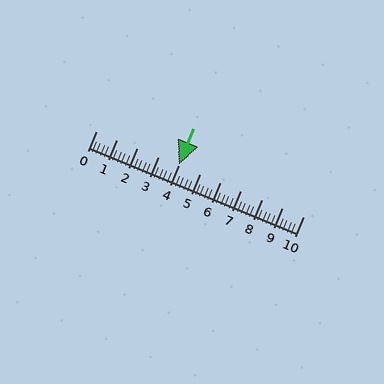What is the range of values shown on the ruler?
The ruler shows values from 0 to 10.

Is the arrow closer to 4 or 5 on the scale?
The arrow is closer to 4.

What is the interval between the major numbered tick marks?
The major tick marks are spaced 1 units apart.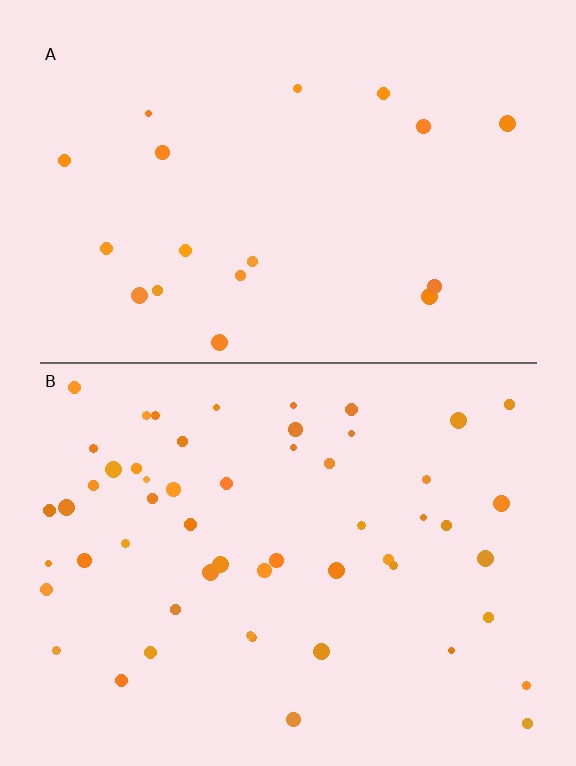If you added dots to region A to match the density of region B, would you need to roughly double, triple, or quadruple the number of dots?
Approximately triple.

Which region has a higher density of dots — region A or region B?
B (the bottom).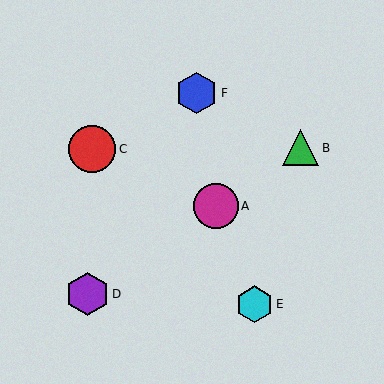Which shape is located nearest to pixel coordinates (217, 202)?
The magenta circle (labeled A) at (216, 206) is nearest to that location.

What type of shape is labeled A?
Shape A is a magenta circle.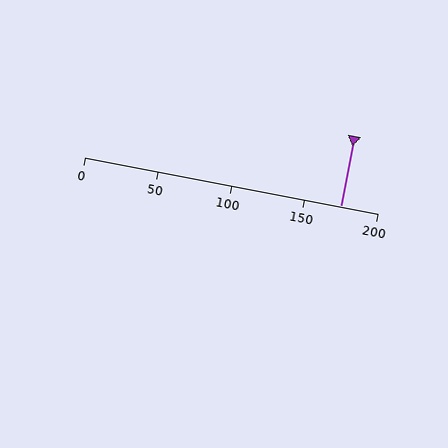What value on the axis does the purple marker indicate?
The marker indicates approximately 175.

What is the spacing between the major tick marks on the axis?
The major ticks are spaced 50 apart.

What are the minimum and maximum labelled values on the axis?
The axis runs from 0 to 200.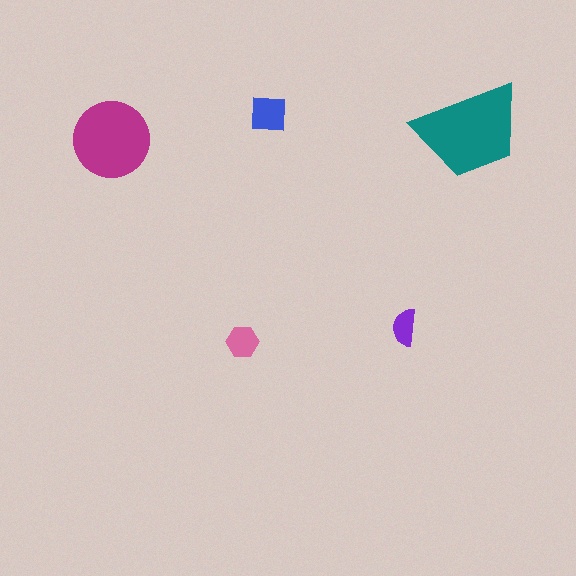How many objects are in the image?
There are 5 objects in the image.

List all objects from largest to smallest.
The teal trapezoid, the magenta circle, the blue square, the pink hexagon, the purple semicircle.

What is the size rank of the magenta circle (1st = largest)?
2nd.